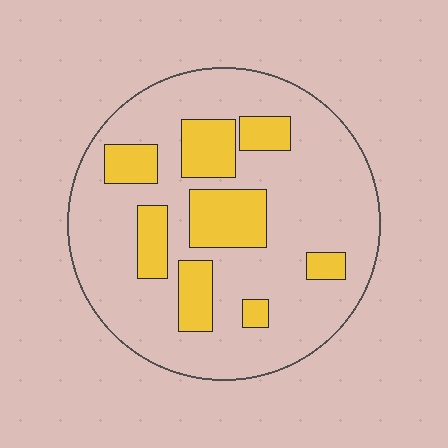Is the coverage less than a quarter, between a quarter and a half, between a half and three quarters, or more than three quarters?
Less than a quarter.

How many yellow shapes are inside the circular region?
8.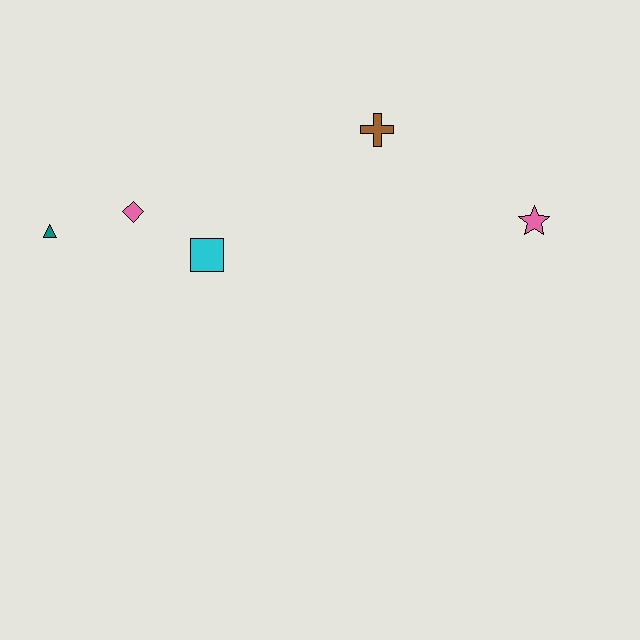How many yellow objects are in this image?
There are no yellow objects.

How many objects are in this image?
There are 5 objects.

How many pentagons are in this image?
There are no pentagons.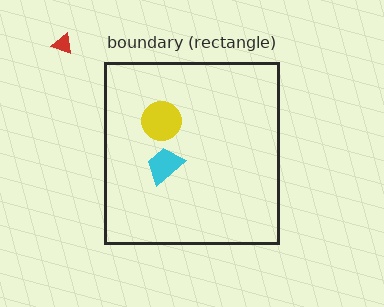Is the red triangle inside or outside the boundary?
Outside.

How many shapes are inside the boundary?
2 inside, 1 outside.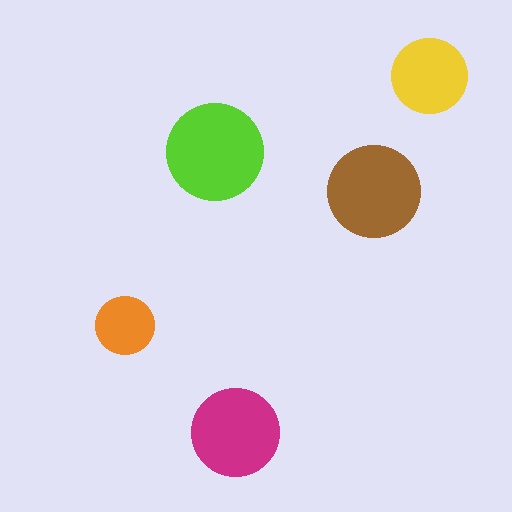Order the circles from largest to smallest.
the lime one, the brown one, the magenta one, the yellow one, the orange one.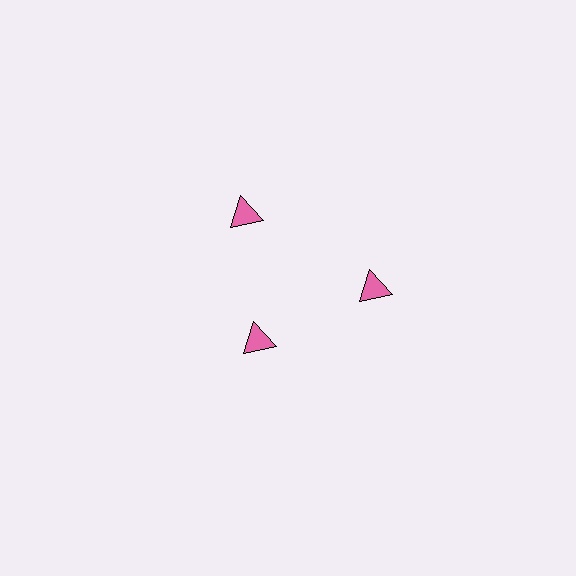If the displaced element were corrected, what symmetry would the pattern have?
It would have 3-fold rotational symmetry — the pattern would map onto itself every 120 degrees.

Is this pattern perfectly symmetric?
No. The 3 pink triangles are arranged in a ring, but one element near the 7 o'clock position is pulled inward toward the center, breaking the 3-fold rotational symmetry.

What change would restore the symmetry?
The symmetry would be restored by moving it outward, back onto the ring so that all 3 triangles sit at equal angles and equal distance from the center.